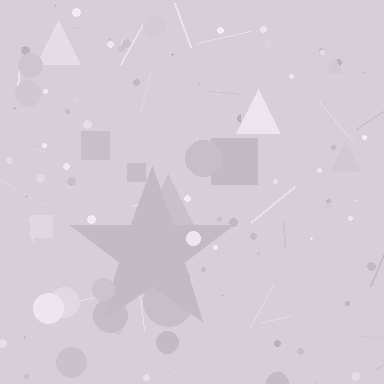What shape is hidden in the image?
A star is hidden in the image.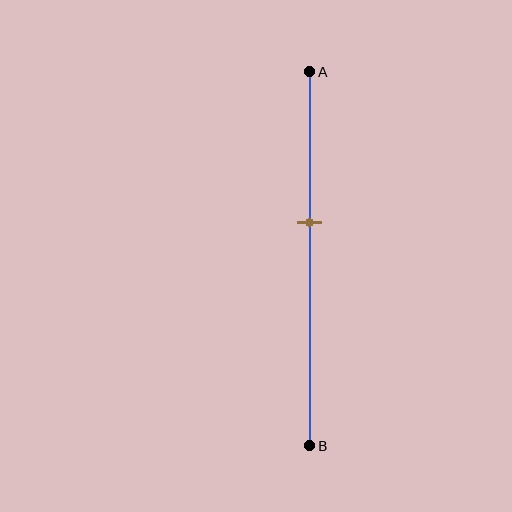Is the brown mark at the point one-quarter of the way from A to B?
No, the mark is at about 40% from A, not at the 25% one-quarter point.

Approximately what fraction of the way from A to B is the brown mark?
The brown mark is approximately 40% of the way from A to B.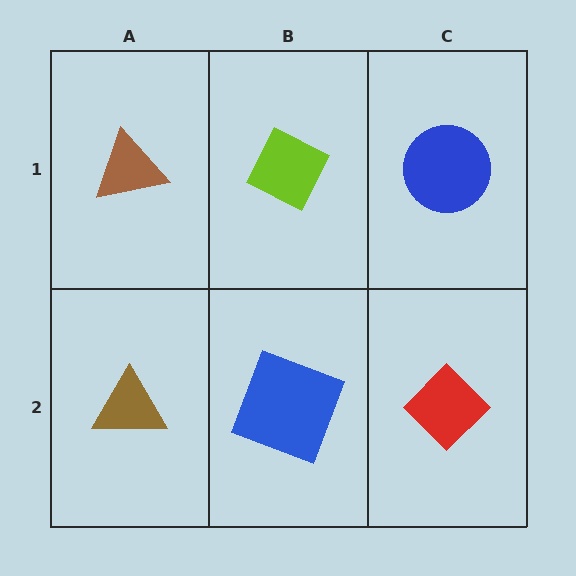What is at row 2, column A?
A brown triangle.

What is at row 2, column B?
A blue square.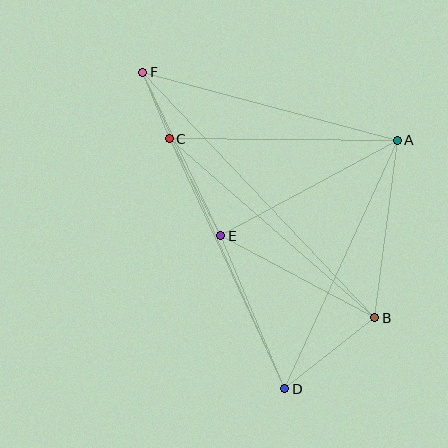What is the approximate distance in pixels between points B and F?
The distance between B and F is approximately 338 pixels.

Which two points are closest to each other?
Points C and F are closest to each other.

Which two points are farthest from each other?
Points D and F are farthest from each other.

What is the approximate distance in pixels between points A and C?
The distance between A and C is approximately 228 pixels.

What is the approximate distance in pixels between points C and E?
The distance between C and E is approximately 110 pixels.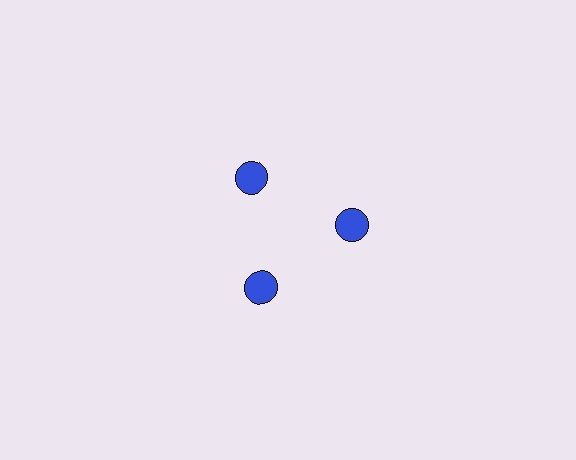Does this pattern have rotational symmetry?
Yes, this pattern has 3-fold rotational symmetry. It looks the same after rotating 120 degrees around the center.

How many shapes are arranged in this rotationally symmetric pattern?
There are 3 shapes, arranged in 3 groups of 1.